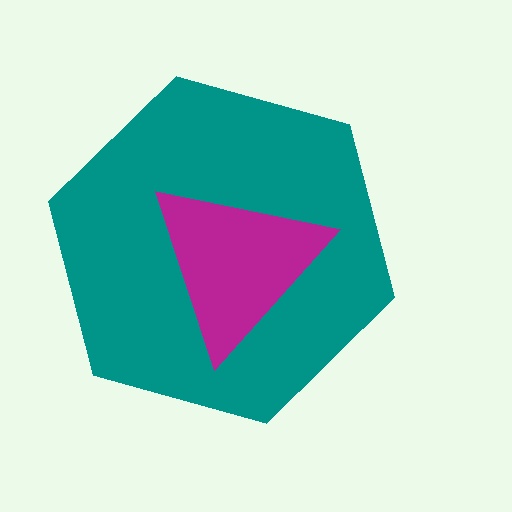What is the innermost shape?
The magenta triangle.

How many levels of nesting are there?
2.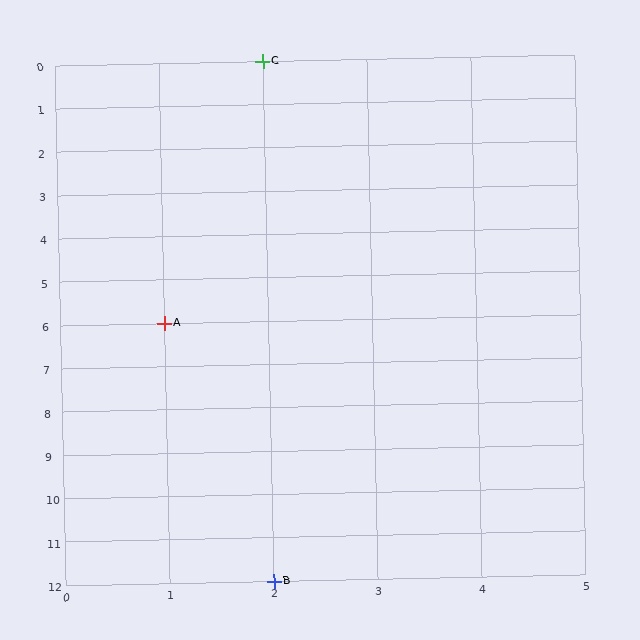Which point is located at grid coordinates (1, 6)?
Point A is at (1, 6).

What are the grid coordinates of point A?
Point A is at grid coordinates (1, 6).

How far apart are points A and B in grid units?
Points A and B are 1 column and 6 rows apart (about 6.1 grid units diagonally).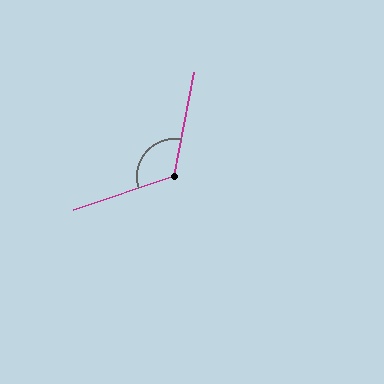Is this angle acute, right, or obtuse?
It is obtuse.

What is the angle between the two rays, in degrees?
Approximately 119 degrees.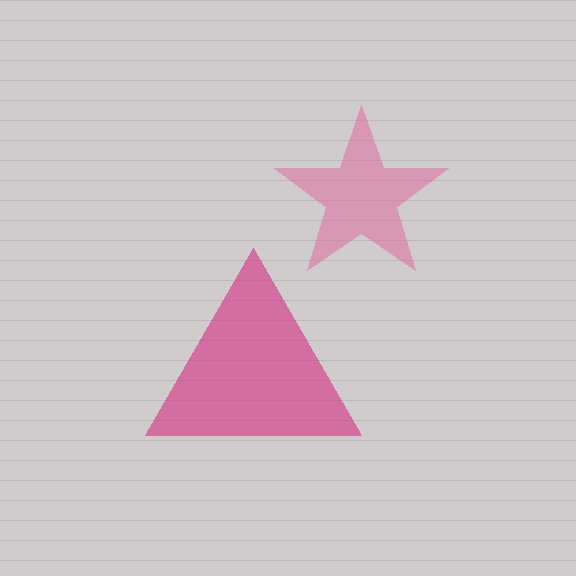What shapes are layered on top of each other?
The layered shapes are: a pink star, a magenta triangle.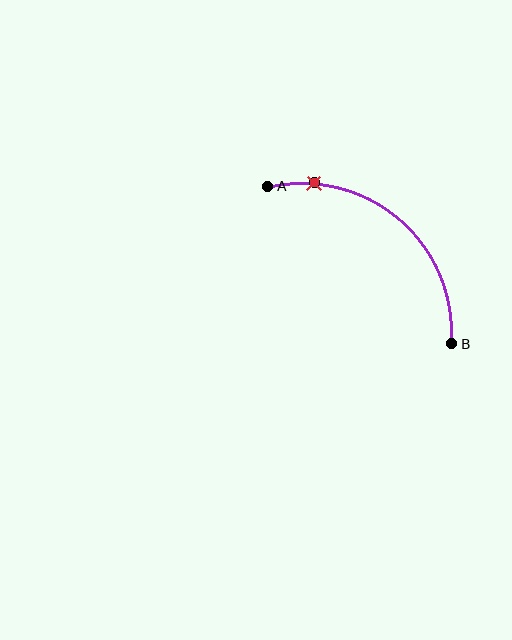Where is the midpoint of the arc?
The arc midpoint is the point on the curve farthest from the straight line joining A and B. It sits above and to the right of that line.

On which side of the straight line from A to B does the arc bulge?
The arc bulges above and to the right of the straight line connecting A and B.